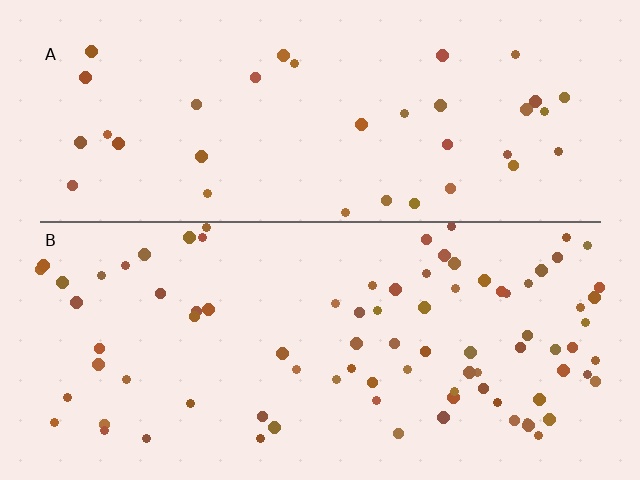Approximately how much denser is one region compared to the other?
Approximately 2.4× — region B over region A.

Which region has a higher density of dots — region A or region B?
B (the bottom).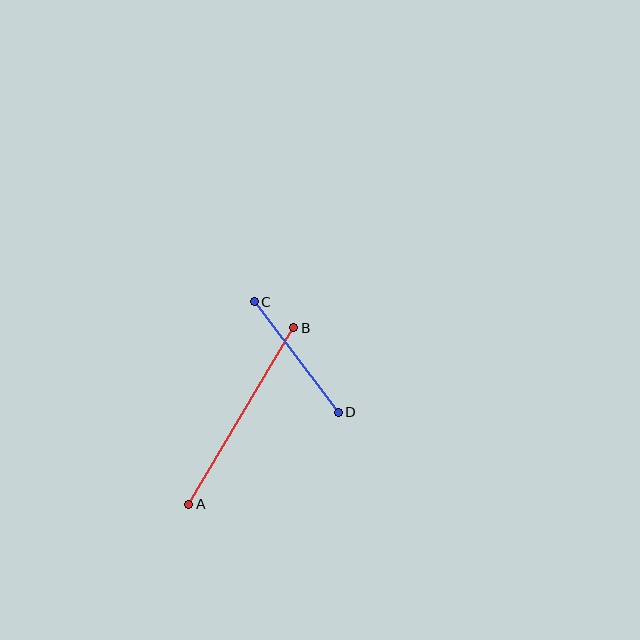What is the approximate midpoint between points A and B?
The midpoint is at approximately (241, 416) pixels.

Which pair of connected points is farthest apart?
Points A and B are farthest apart.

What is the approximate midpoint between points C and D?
The midpoint is at approximately (296, 357) pixels.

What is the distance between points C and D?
The distance is approximately 139 pixels.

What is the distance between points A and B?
The distance is approximately 205 pixels.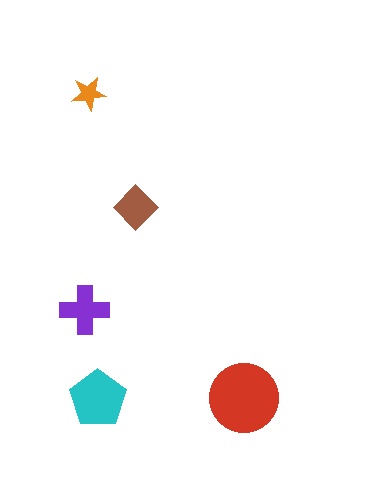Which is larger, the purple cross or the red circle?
The red circle.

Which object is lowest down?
The cyan pentagon is bottommost.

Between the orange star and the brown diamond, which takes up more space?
The brown diamond.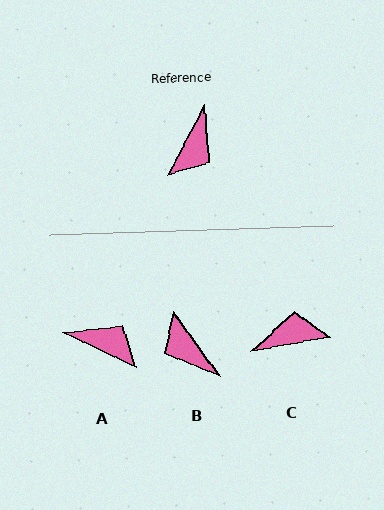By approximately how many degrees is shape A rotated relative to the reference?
Approximately 92 degrees counter-clockwise.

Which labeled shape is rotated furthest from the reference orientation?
C, about 127 degrees away.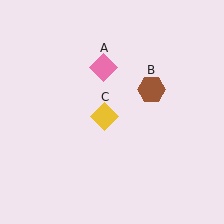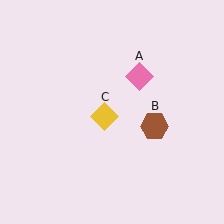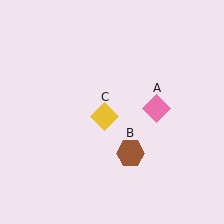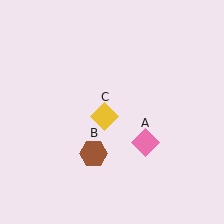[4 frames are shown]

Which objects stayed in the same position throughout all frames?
Yellow diamond (object C) remained stationary.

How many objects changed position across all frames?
2 objects changed position: pink diamond (object A), brown hexagon (object B).